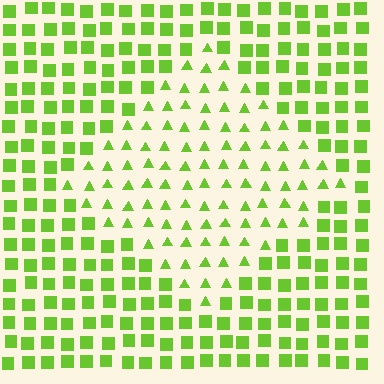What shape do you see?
I see a diamond.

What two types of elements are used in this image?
The image uses triangles inside the diamond region and squares outside it.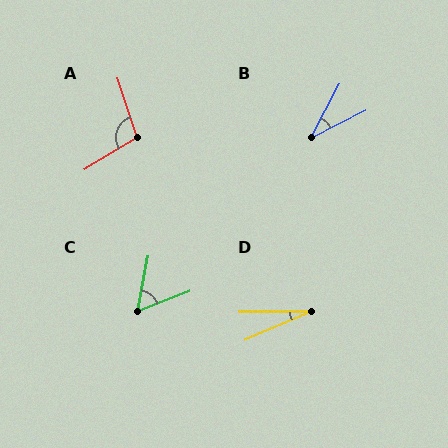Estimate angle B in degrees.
Approximately 35 degrees.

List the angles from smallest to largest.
D (23°), B (35°), C (58°), A (104°).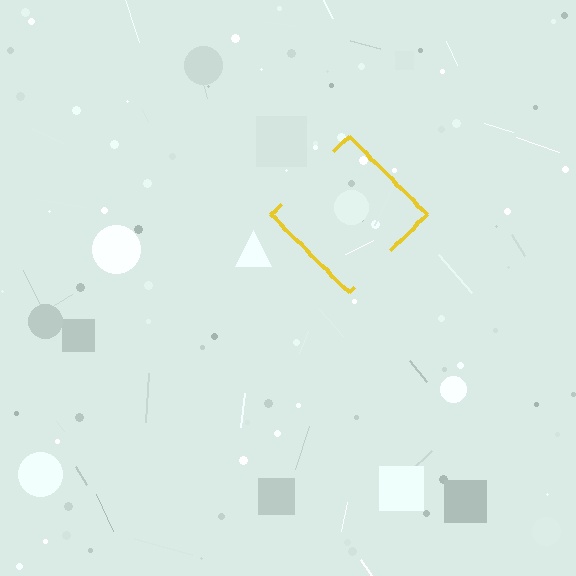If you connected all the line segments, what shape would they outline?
They would outline a diamond.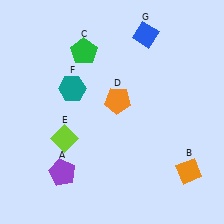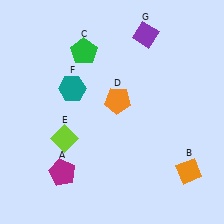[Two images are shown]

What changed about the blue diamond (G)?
In Image 1, G is blue. In Image 2, it changed to purple.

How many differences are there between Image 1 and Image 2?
There are 2 differences between the two images.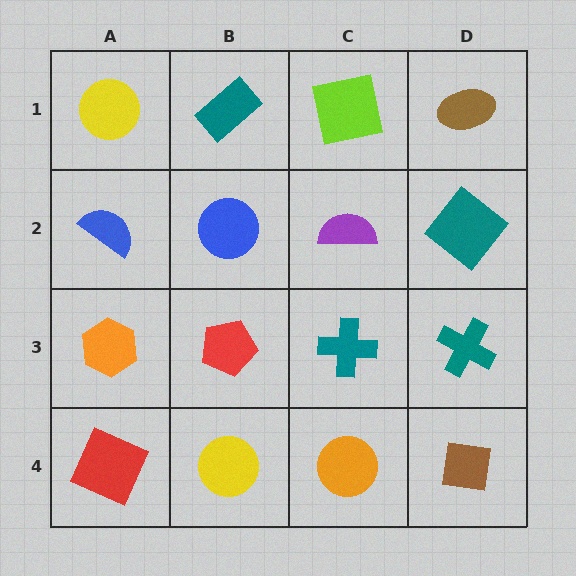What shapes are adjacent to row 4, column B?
A red pentagon (row 3, column B), a red square (row 4, column A), an orange circle (row 4, column C).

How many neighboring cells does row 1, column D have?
2.